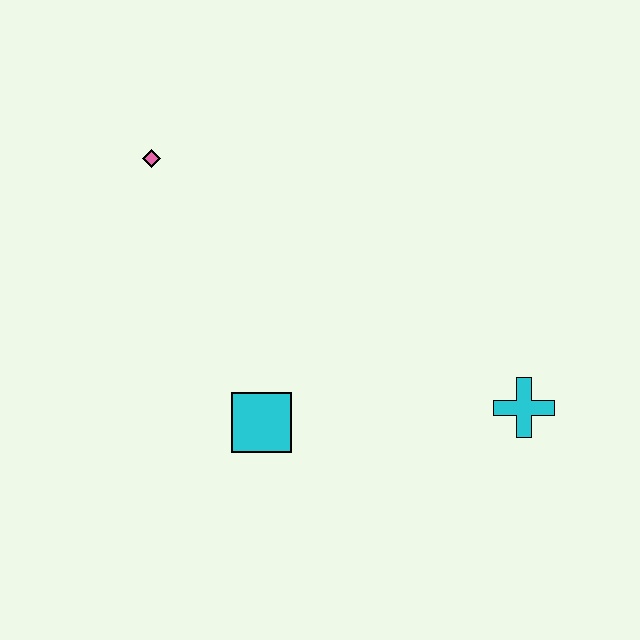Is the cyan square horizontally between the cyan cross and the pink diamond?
Yes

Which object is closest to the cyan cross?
The cyan square is closest to the cyan cross.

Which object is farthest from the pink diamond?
The cyan cross is farthest from the pink diamond.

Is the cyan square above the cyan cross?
No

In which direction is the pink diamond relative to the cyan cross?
The pink diamond is to the left of the cyan cross.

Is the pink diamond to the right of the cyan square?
No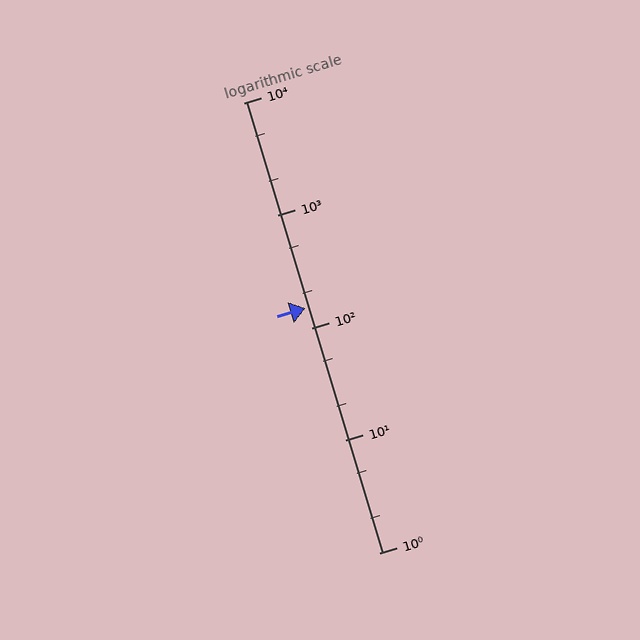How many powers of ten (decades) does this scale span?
The scale spans 4 decades, from 1 to 10000.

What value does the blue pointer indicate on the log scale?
The pointer indicates approximately 150.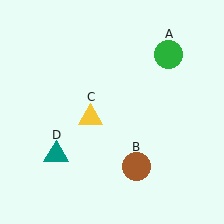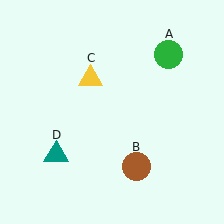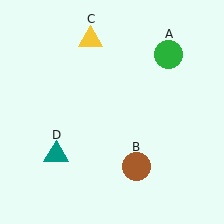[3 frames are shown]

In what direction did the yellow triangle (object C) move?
The yellow triangle (object C) moved up.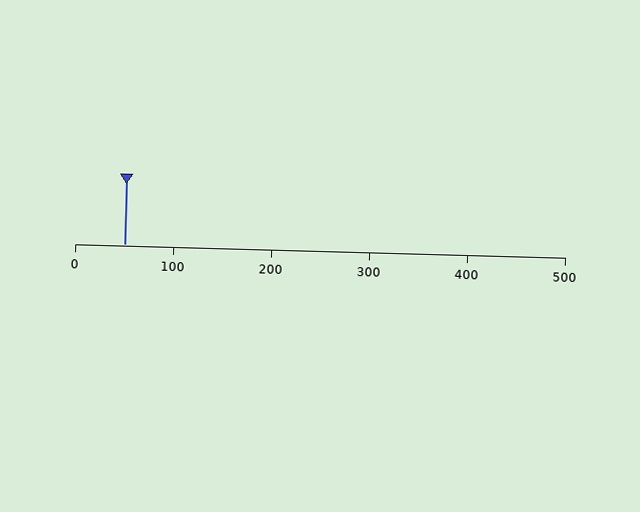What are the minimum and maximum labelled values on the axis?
The axis runs from 0 to 500.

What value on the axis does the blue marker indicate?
The marker indicates approximately 50.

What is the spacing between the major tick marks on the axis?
The major ticks are spaced 100 apart.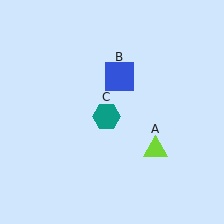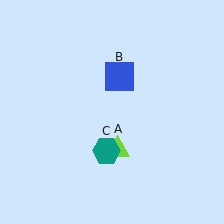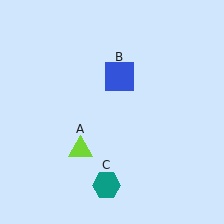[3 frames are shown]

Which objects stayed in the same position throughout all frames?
Blue square (object B) remained stationary.